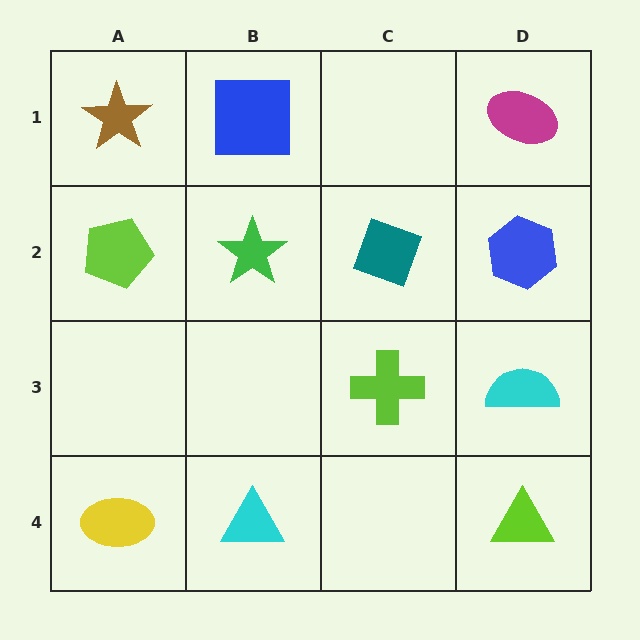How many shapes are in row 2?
4 shapes.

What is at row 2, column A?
A lime pentagon.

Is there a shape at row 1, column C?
No, that cell is empty.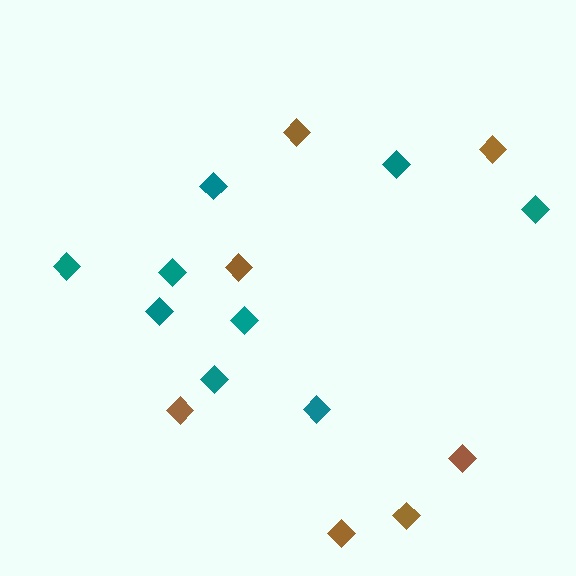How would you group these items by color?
There are 2 groups: one group of brown diamonds (7) and one group of teal diamonds (9).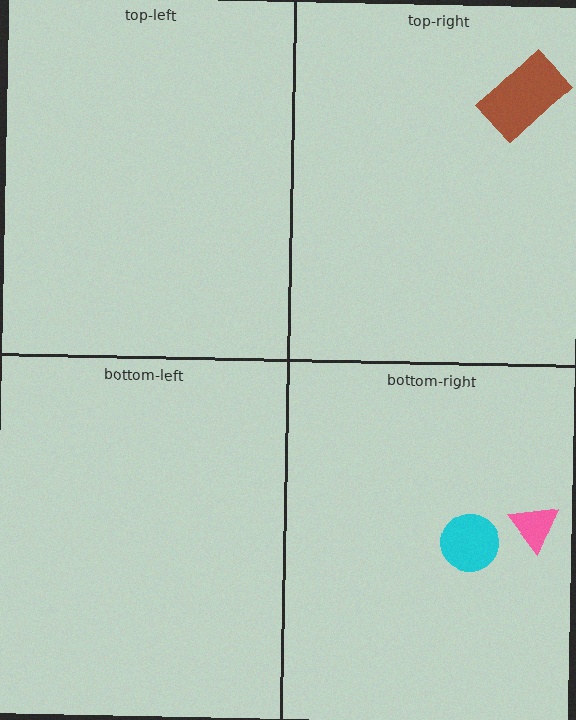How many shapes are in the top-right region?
1.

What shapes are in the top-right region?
The brown rectangle.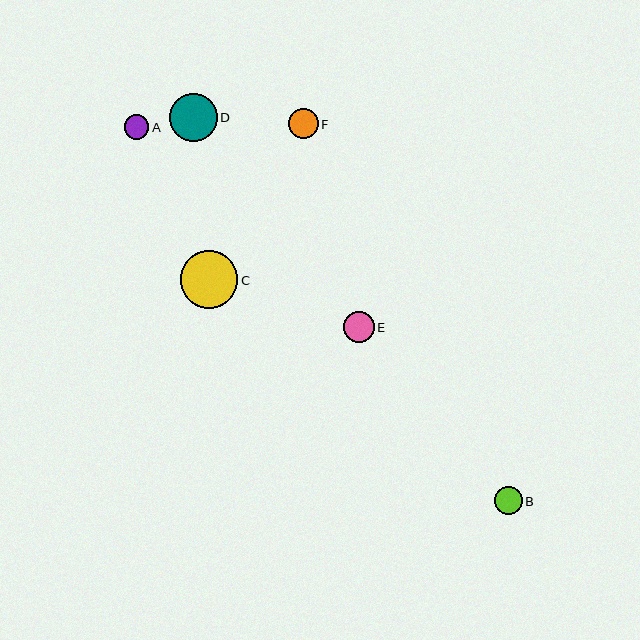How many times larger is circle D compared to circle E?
Circle D is approximately 1.6 times the size of circle E.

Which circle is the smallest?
Circle A is the smallest with a size of approximately 25 pixels.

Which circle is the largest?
Circle C is the largest with a size of approximately 57 pixels.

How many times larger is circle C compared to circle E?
Circle C is approximately 1.9 times the size of circle E.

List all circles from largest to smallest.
From largest to smallest: C, D, E, F, B, A.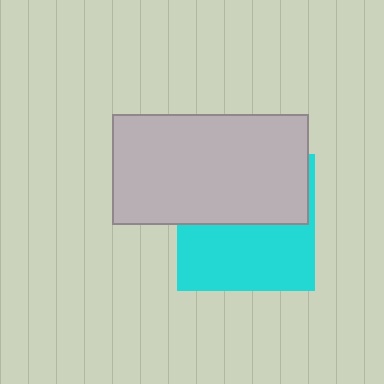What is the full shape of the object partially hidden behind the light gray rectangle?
The partially hidden object is a cyan square.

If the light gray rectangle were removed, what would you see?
You would see the complete cyan square.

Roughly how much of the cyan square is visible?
About half of it is visible (roughly 50%).